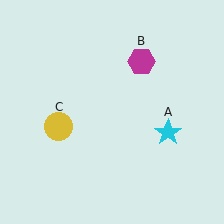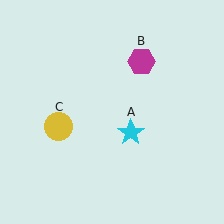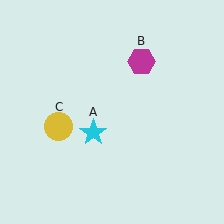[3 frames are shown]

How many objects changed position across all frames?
1 object changed position: cyan star (object A).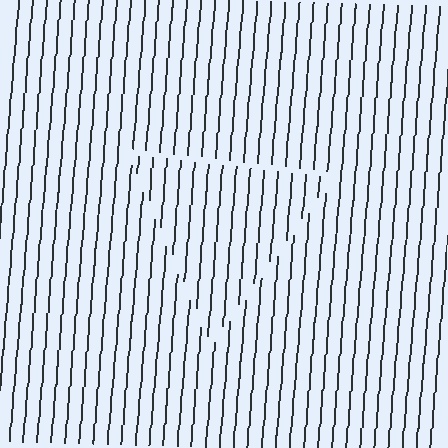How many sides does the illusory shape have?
3 sides — the line-ends trace a triangle.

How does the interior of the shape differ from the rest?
The interior of the shape contains the same grating, shifted by half a period — the contour is defined by the phase discontinuity where line-ends from the inner and outer gratings abut.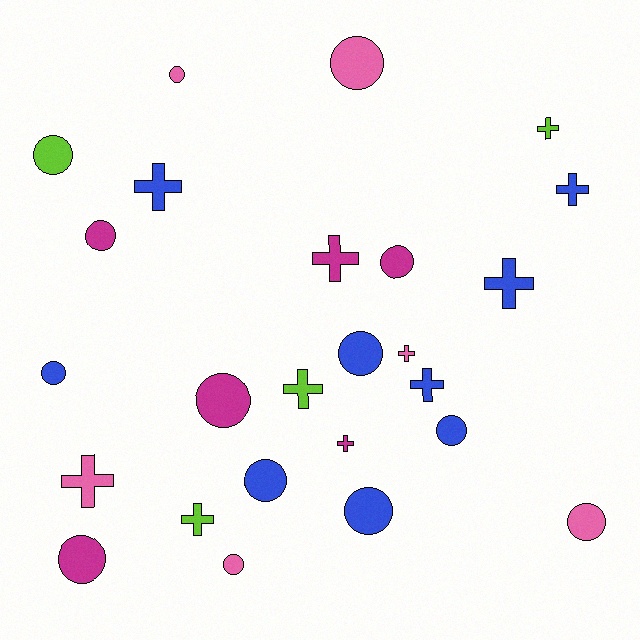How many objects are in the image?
There are 25 objects.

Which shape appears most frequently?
Circle, with 14 objects.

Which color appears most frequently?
Blue, with 9 objects.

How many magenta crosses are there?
There are 2 magenta crosses.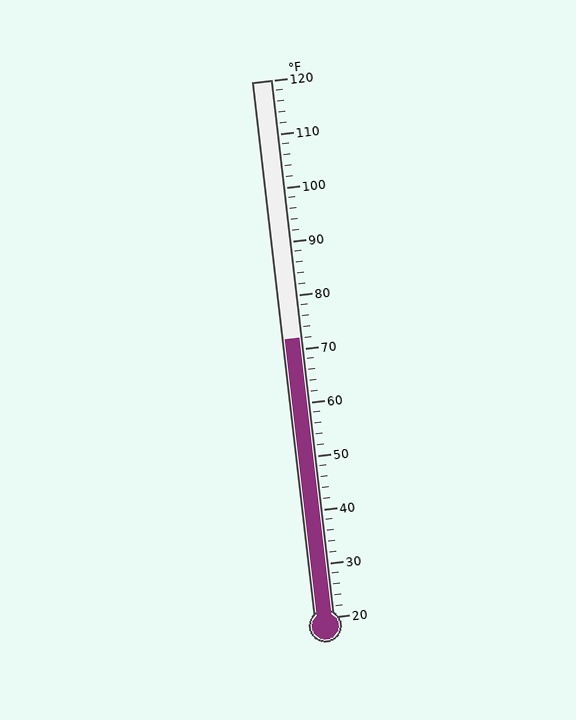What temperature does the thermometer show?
The thermometer shows approximately 72°F.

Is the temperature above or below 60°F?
The temperature is above 60°F.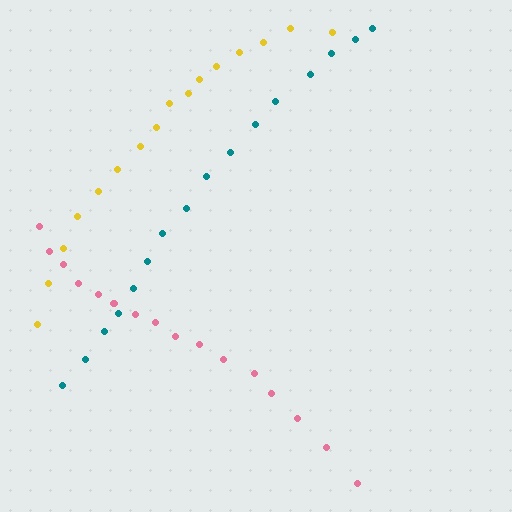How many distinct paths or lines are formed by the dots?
There are 3 distinct paths.